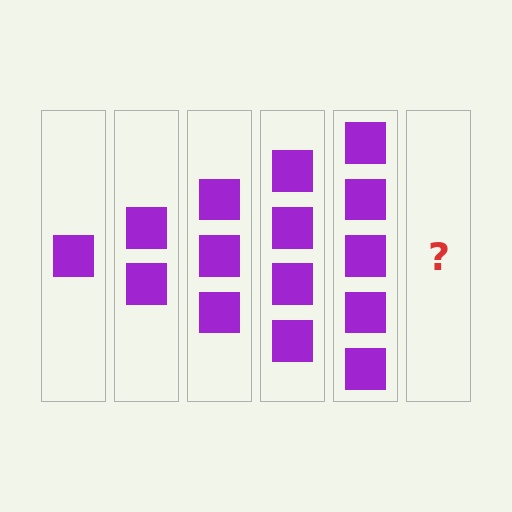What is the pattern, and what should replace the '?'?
The pattern is that each step adds one more square. The '?' should be 6 squares.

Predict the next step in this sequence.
The next step is 6 squares.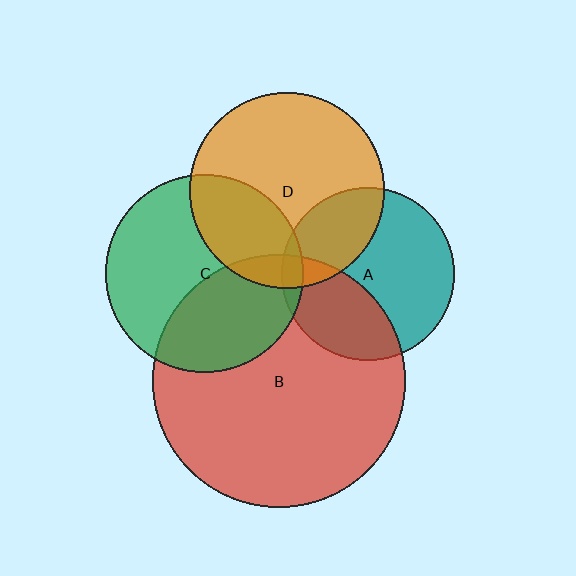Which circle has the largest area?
Circle B (red).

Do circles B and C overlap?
Yes.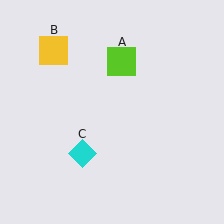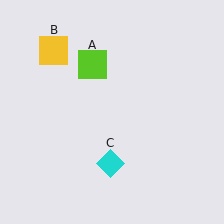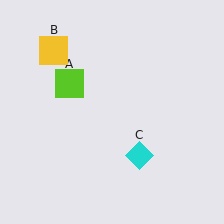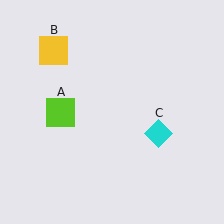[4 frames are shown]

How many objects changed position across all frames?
2 objects changed position: lime square (object A), cyan diamond (object C).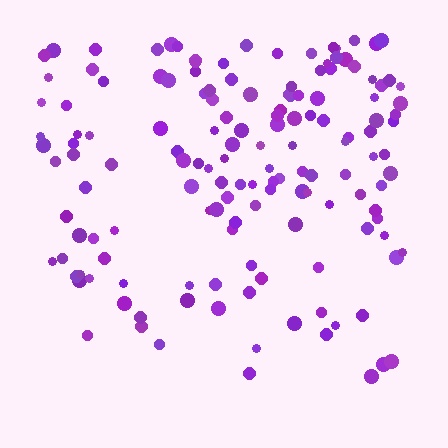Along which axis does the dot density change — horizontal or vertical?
Vertical.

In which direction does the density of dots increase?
From bottom to top, with the top side densest.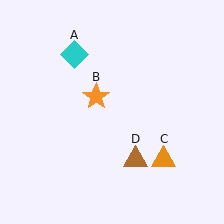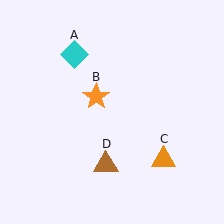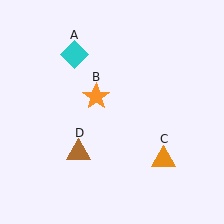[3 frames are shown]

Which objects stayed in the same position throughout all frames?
Cyan diamond (object A) and orange star (object B) and orange triangle (object C) remained stationary.